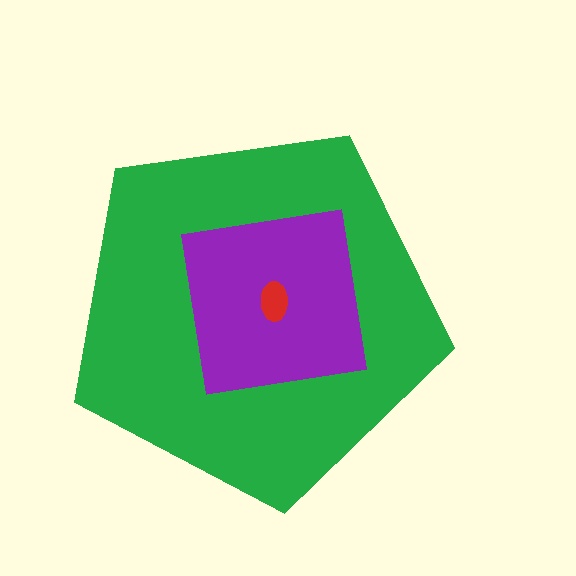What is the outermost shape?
The green pentagon.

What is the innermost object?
The red ellipse.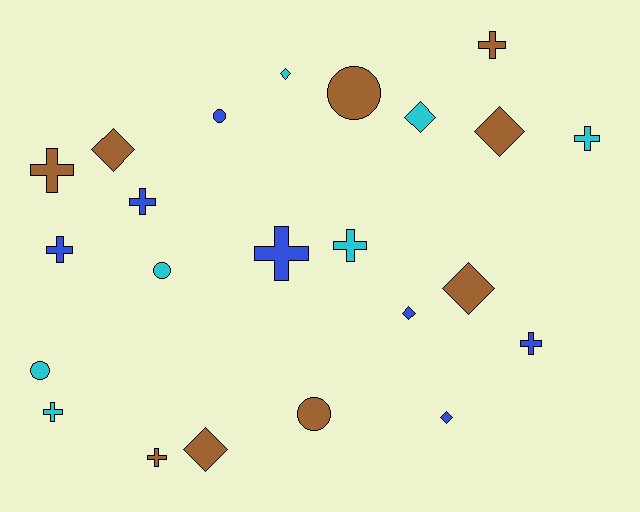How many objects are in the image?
There are 23 objects.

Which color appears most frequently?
Brown, with 9 objects.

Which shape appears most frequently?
Cross, with 10 objects.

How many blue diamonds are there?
There are 2 blue diamonds.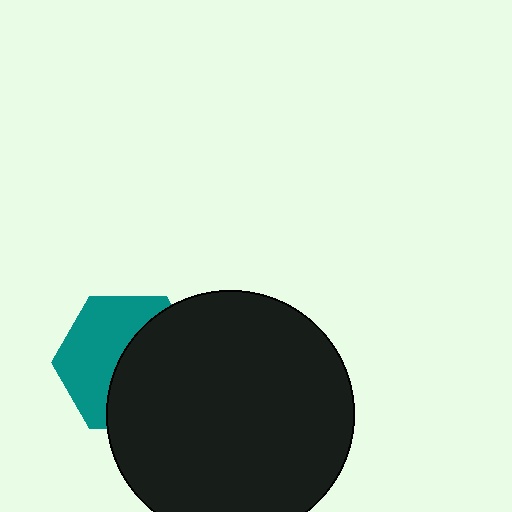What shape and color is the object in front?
The object in front is a black circle.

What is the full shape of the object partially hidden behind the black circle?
The partially hidden object is a teal hexagon.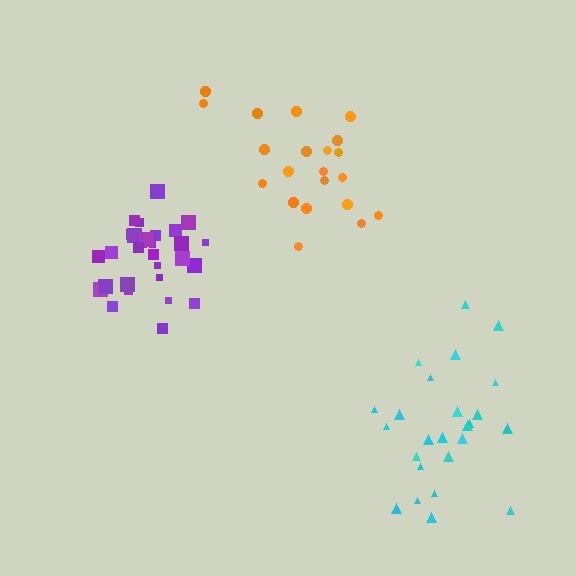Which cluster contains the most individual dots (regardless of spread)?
Purple (29).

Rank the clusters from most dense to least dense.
purple, cyan, orange.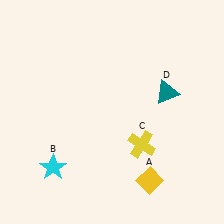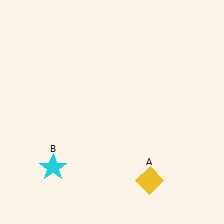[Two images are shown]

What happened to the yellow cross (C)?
The yellow cross (C) was removed in Image 2. It was in the bottom-right area of Image 1.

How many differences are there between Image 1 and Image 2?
There are 2 differences between the two images.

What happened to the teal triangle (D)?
The teal triangle (D) was removed in Image 2. It was in the top-right area of Image 1.